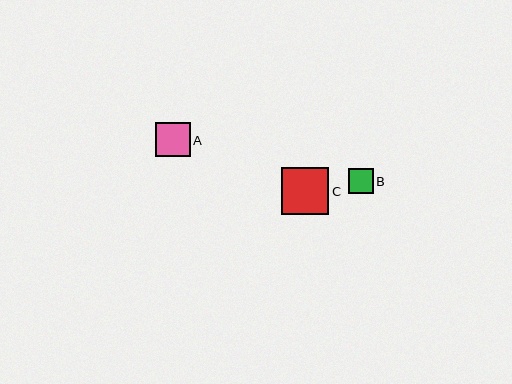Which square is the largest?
Square C is the largest with a size of approximately 47 pixels.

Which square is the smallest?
Square B is the smallest with a size of approximately 25 pixels.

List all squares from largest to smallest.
From largest to smallest: C, A, B.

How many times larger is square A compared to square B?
Square A is approximately 1.4 times the size of square B.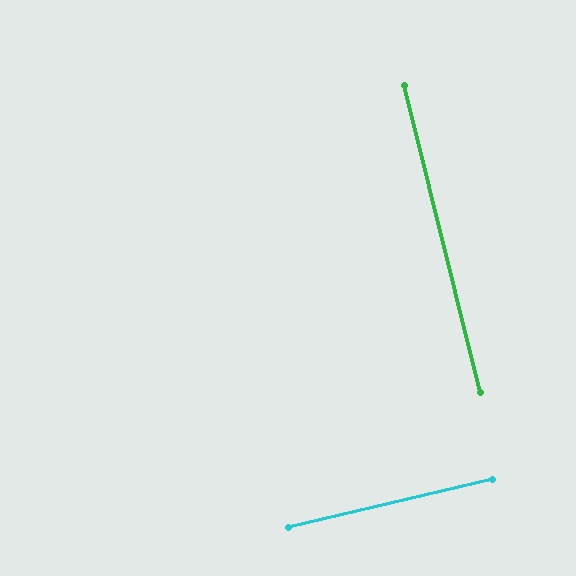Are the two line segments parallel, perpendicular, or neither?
Perpendicular — they meet at approximately 90°.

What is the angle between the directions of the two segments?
Approximately 90 degrees.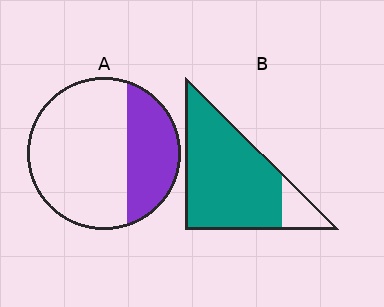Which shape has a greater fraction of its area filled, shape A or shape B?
Shape B.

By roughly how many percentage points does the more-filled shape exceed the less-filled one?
By roughly 55 percentage points (B over A).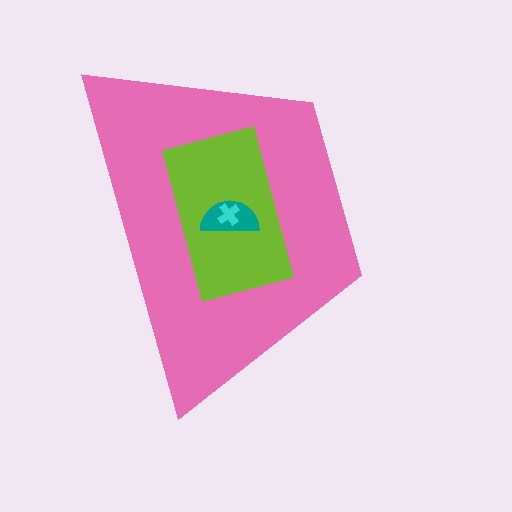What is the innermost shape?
The cyan cross.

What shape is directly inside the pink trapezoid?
The lime rectangle.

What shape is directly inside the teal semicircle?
The cyan cross.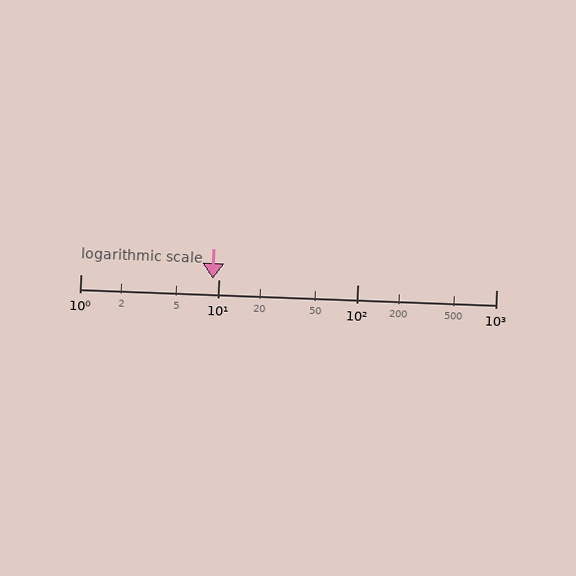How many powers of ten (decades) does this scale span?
The scale spans 3 decades, from 1 to 1000.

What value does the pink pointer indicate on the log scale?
The pointer indicates approximately 9.1.